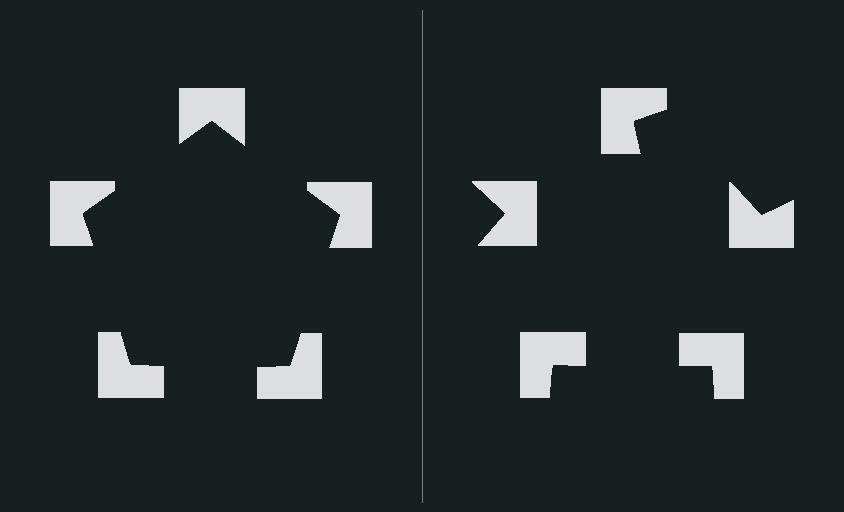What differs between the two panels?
The notched squares are positioned identically on both sides; only the wedge orientations differ. On the left they align to a pentagon; on the right they are misaligned.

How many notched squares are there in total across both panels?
10 — 5 on each side.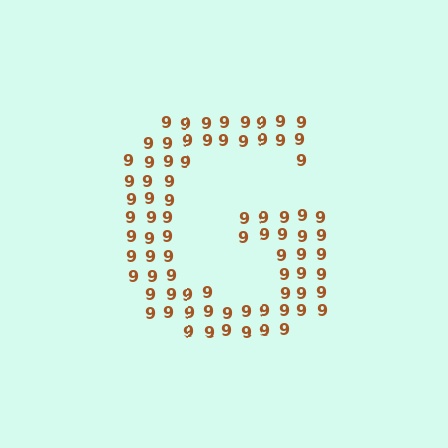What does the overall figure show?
The overall figure shows the letter G.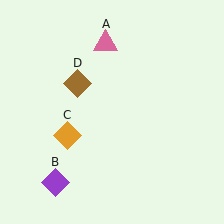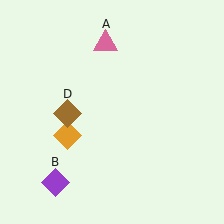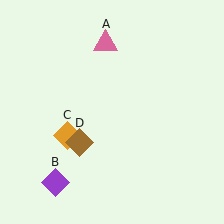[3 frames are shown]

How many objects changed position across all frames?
1 object changed position: brown diamond (object D).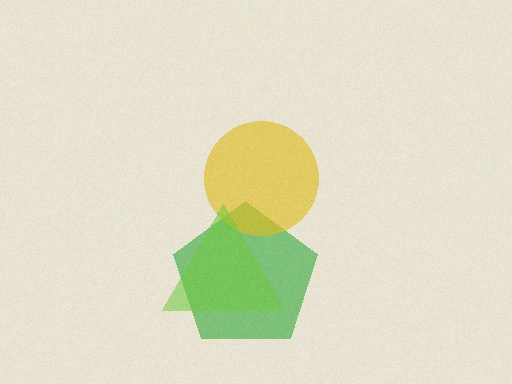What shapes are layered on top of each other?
The layered shapes are: a green pentagon, a yellow circle, a lime triangle.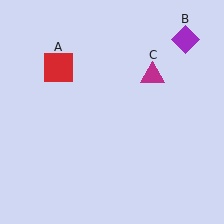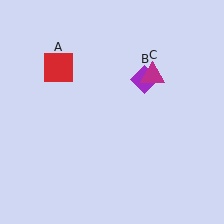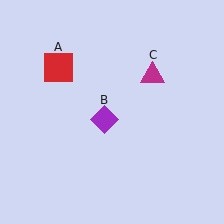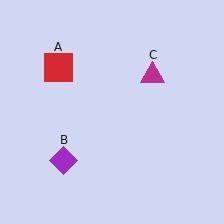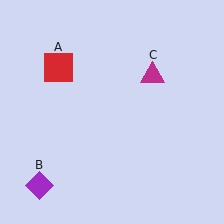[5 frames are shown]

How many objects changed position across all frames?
1 object changed position: purple diamond (object B).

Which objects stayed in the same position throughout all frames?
Red square (object A) and magenta triangle (object C) remained stationary.